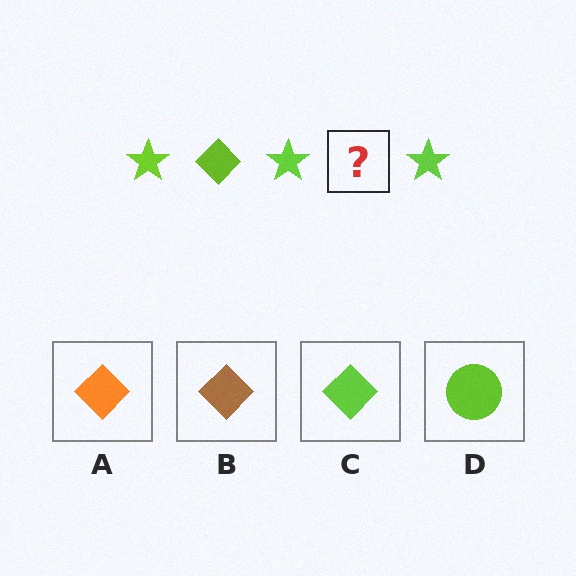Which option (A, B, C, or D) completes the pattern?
C.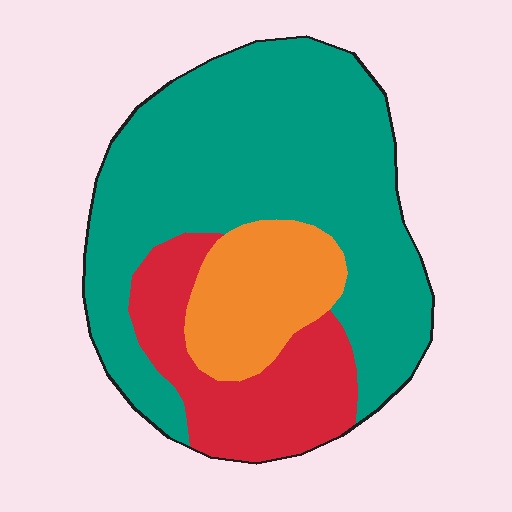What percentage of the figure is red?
Red takes up about one fifth (1/5) of the figure.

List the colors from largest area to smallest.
From largest to smallest: teal, red, orange.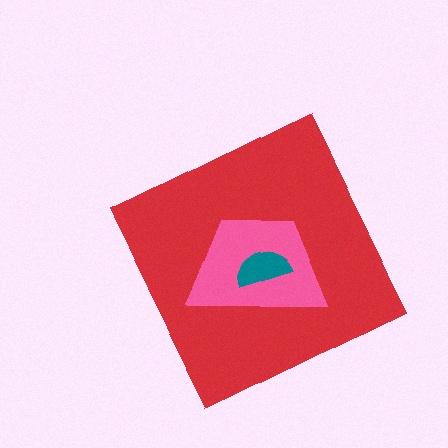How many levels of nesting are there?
3.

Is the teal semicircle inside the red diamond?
Yes.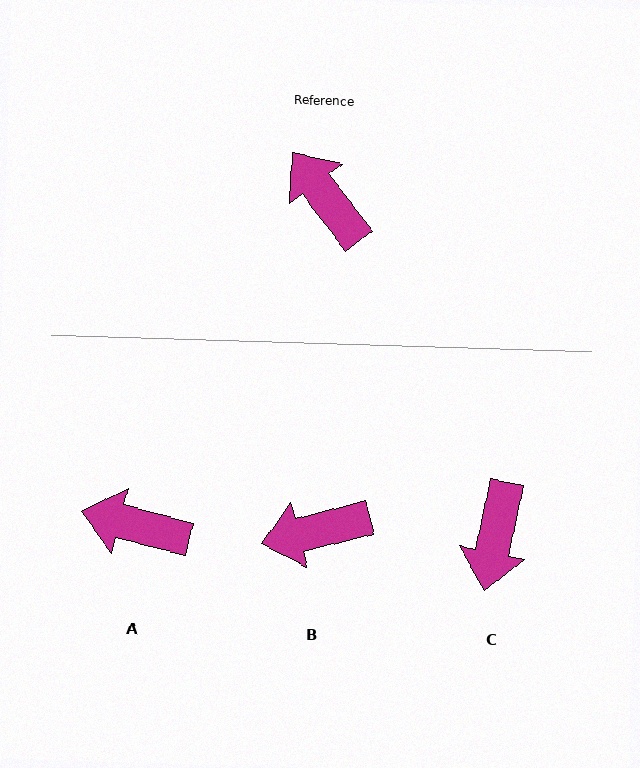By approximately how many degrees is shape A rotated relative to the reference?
Approximately 38 degrees counter-clockwise.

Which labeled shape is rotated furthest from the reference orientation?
C, about 131 degrees away.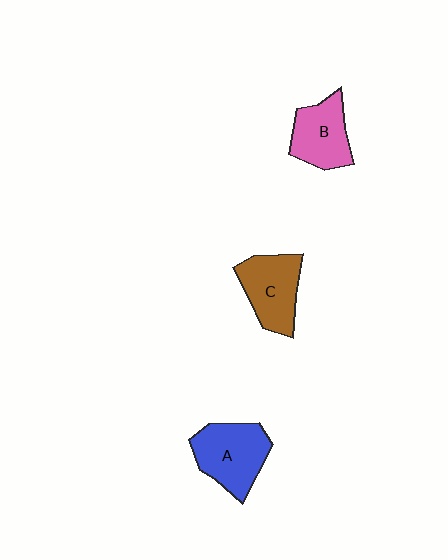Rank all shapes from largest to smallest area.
From largest to smallest: A (blue), C (brown), B (pink).